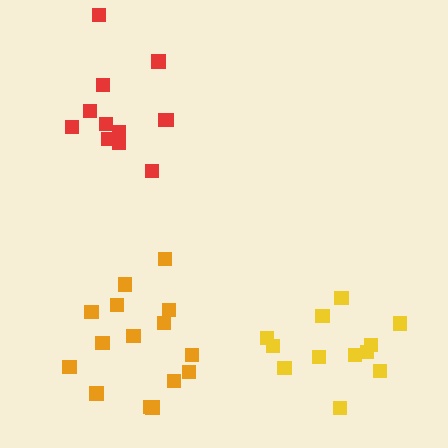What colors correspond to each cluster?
The clusters are colored: red, yellow, orange.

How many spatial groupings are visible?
There are 3 spatial groupings.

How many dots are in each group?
Group 1: 12 dots, Group 2: 12 dots, Group 3: 15 dots (39 total).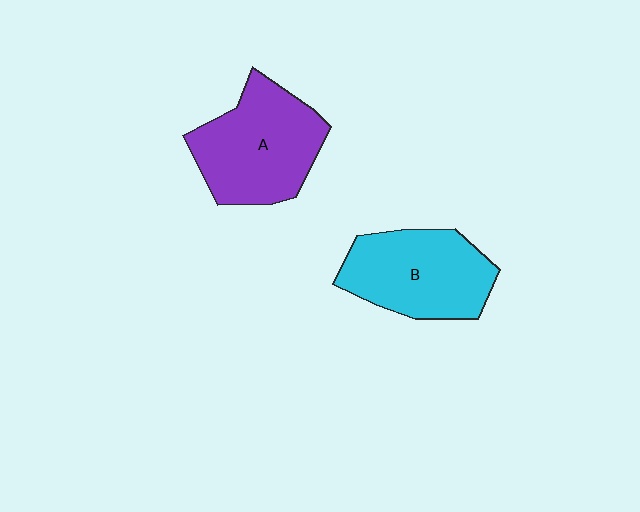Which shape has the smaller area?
Shape B (cyan).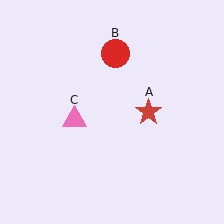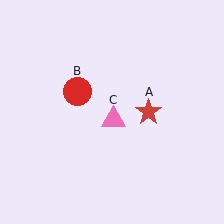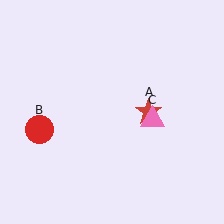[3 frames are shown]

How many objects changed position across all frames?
2 objects changed position: red circle (object B), pink triangle (object C).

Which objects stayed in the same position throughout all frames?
Red star (object A) remained stationary.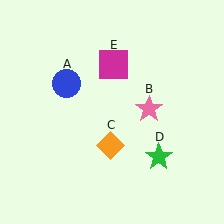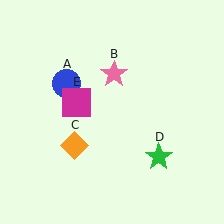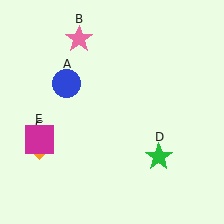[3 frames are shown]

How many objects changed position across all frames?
3 objects changed position: pink star (object B), orange diamond (object C), magenta square (object E).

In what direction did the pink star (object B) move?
The pink star (object B) moved up and to the left.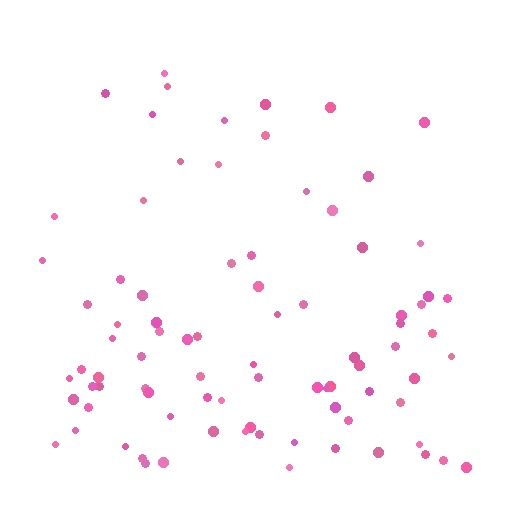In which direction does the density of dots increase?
From top to bottom, with the bottom side densest.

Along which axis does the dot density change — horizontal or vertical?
Vertical.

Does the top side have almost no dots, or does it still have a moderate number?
Still a moderate number, just noticeably fewer than the bottom.